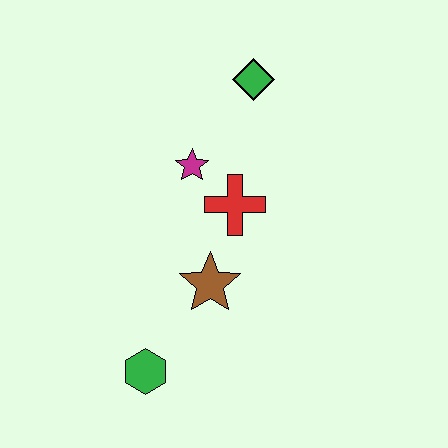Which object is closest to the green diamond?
The magenta star is closest to the green diamond.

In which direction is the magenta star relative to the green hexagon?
The magenta star is above the green hexagon.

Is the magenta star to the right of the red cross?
No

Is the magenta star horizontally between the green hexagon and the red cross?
Yes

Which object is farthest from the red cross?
The green hexagon is farthest from the red cross.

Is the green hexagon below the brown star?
Yes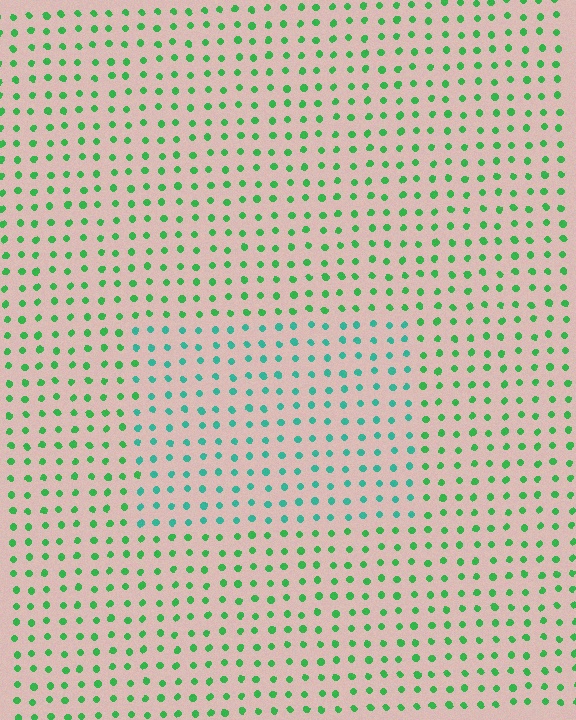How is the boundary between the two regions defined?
The boundary is defined purely by a slight shift in hue (about 36 degrees). Spacing, size, and orientation are identical on both sides.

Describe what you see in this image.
The image is filled with small green elements in a uniform arrangement. A rectangle-shaped region is visible where the elements are tinted to a slightly different hue, forming a subtle color boundary.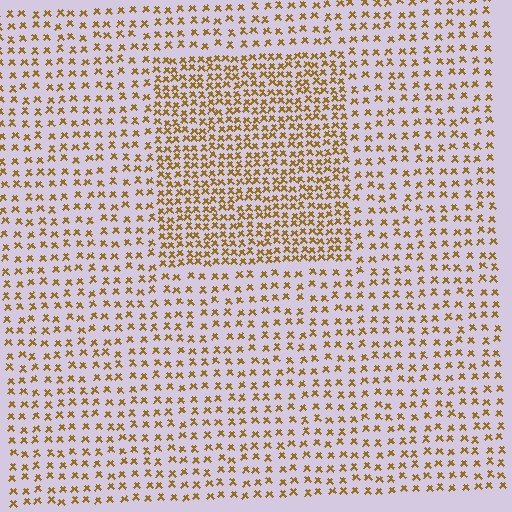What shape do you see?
I see a rectangle.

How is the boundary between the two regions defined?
The boundary is defined by a change in element density (approximately 1.9x ratio). All elements are the same color, size, and shape.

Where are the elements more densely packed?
The elements are more densely packed inside the rectangle boundary.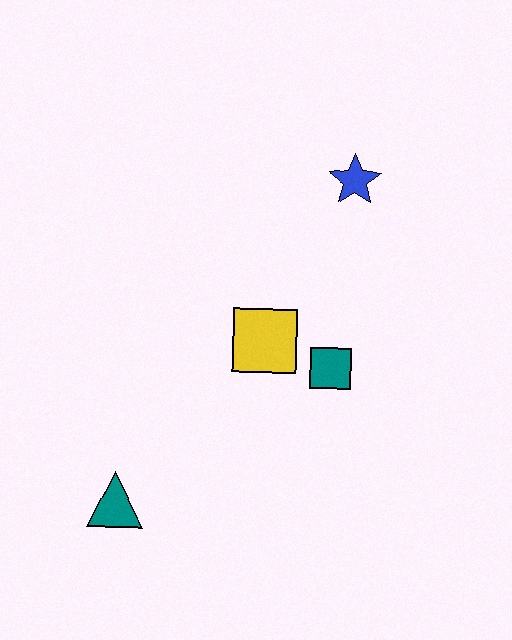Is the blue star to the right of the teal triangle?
Yes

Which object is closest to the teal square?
The yellow square is closest to the teal square.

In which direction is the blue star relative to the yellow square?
The blue star is above the yellow square.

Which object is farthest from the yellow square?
The teal triangle is farthest from the yellow square.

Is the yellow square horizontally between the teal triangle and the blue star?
Yes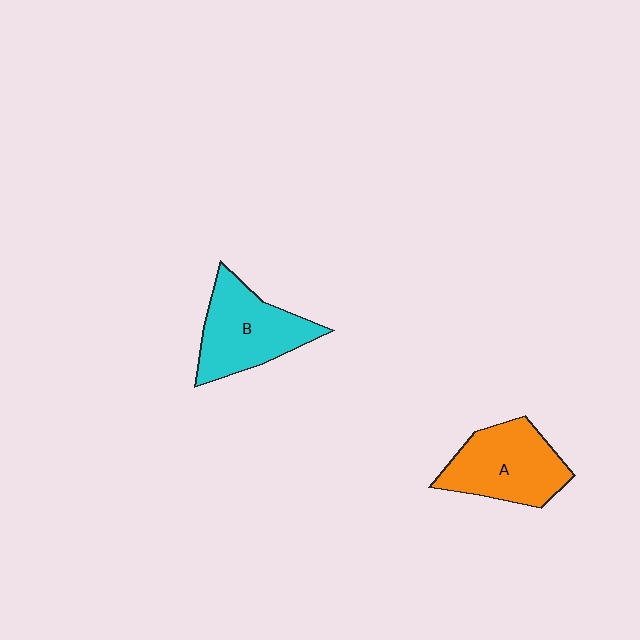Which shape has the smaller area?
Shape B (cyan).